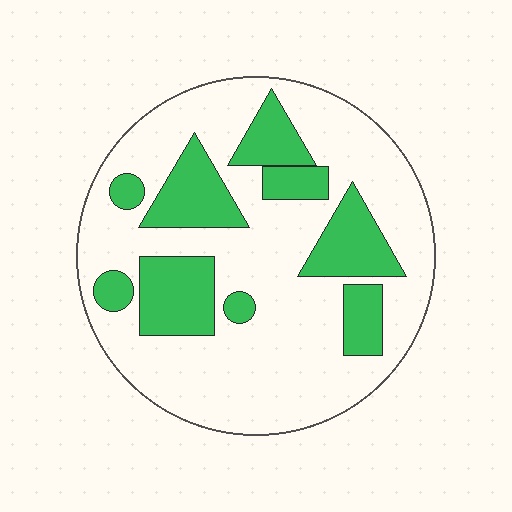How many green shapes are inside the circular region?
9.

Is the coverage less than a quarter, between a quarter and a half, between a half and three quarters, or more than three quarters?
Between a quarter and a half.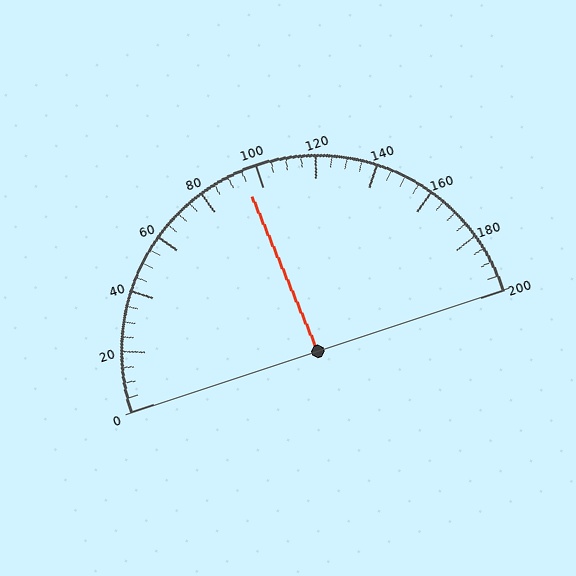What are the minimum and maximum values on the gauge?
The gauge ranges from 0 to 200.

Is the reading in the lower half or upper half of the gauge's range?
The reading is in the lower half of the range (0 to 200).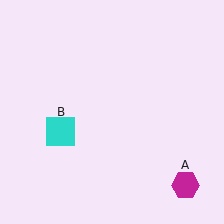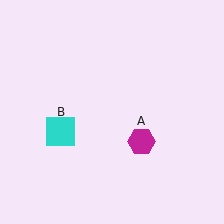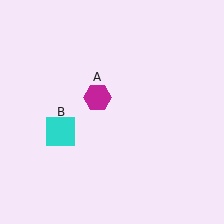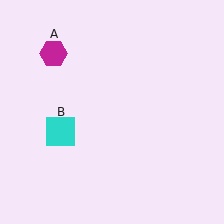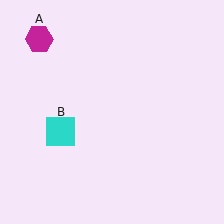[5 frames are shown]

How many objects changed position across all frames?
1 object changed position: magenta hexagon (object A).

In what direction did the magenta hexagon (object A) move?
The magenta hexagon (object A) moved up and to the left.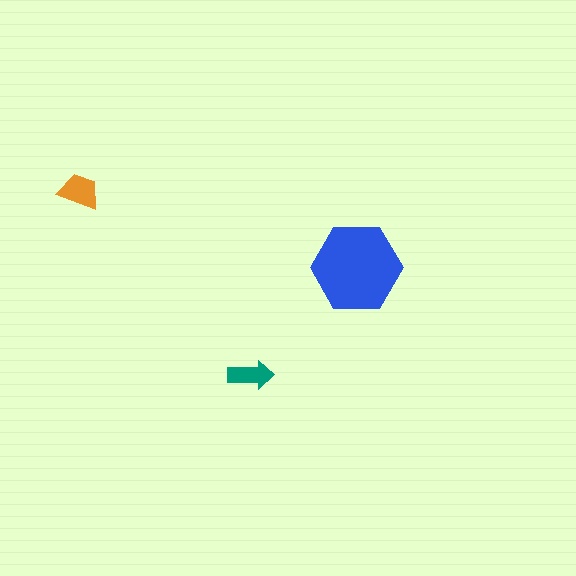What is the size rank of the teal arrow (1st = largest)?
3rd.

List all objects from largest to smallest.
The blue hexagon, the orange trapezoid, the teal arrow.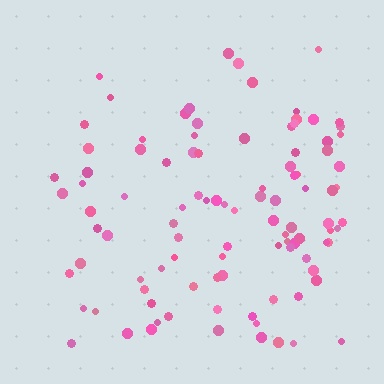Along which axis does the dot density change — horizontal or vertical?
Horizontal.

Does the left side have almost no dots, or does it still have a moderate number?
Still a moderate number, just noticeably fewer than the right.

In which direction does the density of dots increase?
From left to right, with the right side densest.